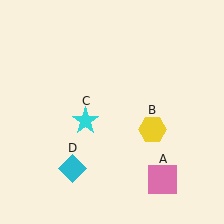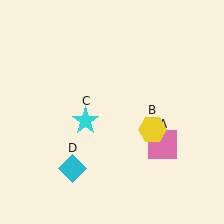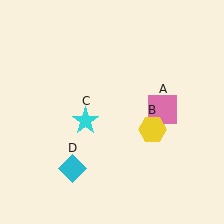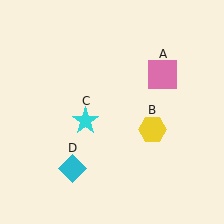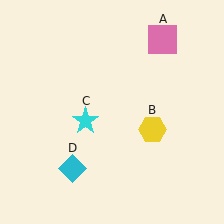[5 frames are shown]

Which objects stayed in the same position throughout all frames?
Yellow hexagon (object B) and cyan star (object C) and cyan diamond (object D) remained stationary.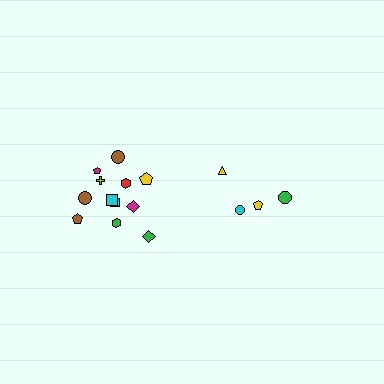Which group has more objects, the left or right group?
The left group.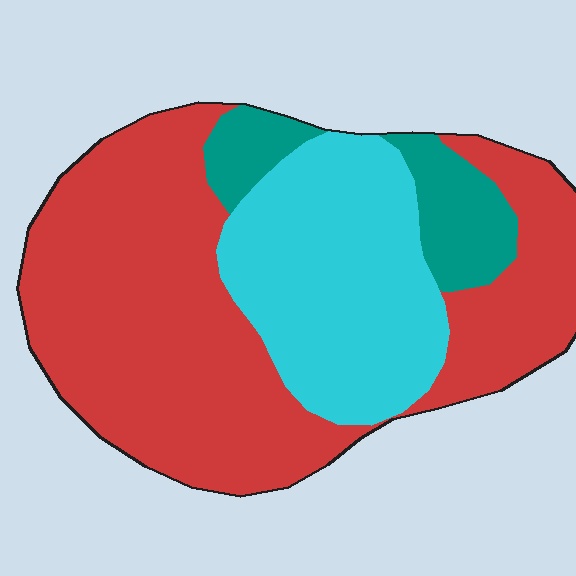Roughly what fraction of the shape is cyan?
Cyan covers around 30% of the shape.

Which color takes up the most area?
Red, at roughly 60%.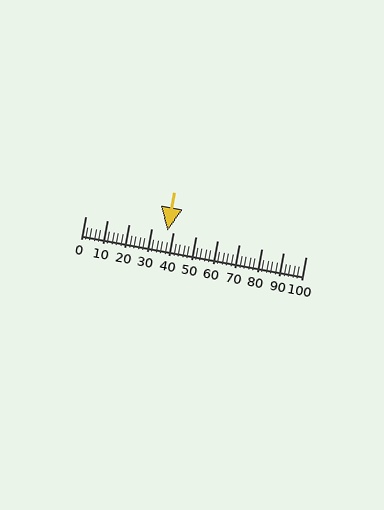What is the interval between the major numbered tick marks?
The major tick marks are spaced 10 units apart.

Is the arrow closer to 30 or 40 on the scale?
The arrow is closer to 40.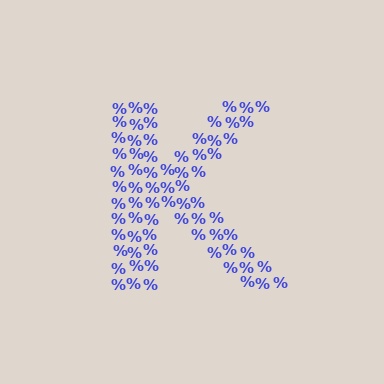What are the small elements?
The small elements are percent signs.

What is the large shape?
The large shape is the letter K.